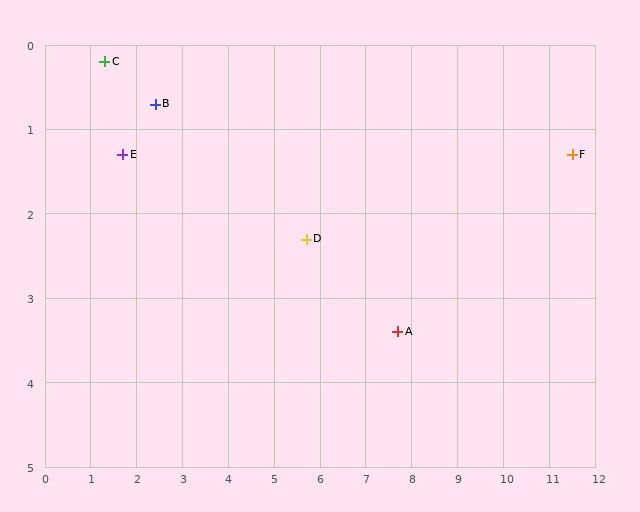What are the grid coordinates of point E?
Point E is at approximately (1.7, 1.3).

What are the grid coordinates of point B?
Point B is at approximately (2.4, 0.7).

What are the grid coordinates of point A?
Point A is at approximately (7.7, 3.4).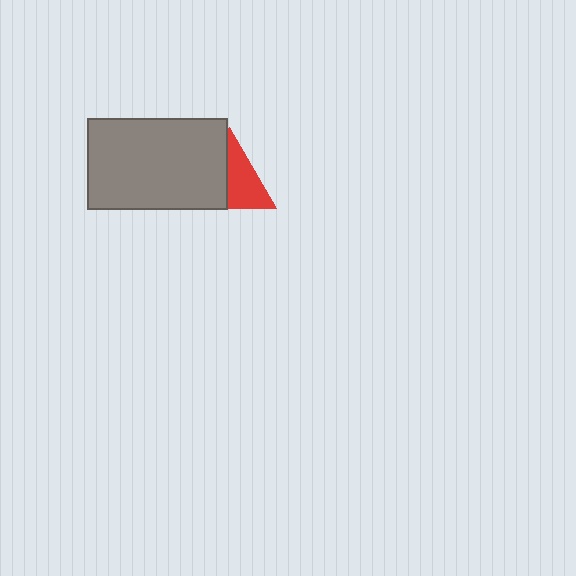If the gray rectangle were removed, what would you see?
You would see the complete red triangle.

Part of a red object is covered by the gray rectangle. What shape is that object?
It is a triangle.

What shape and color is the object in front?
The object in front is a gray rectangle.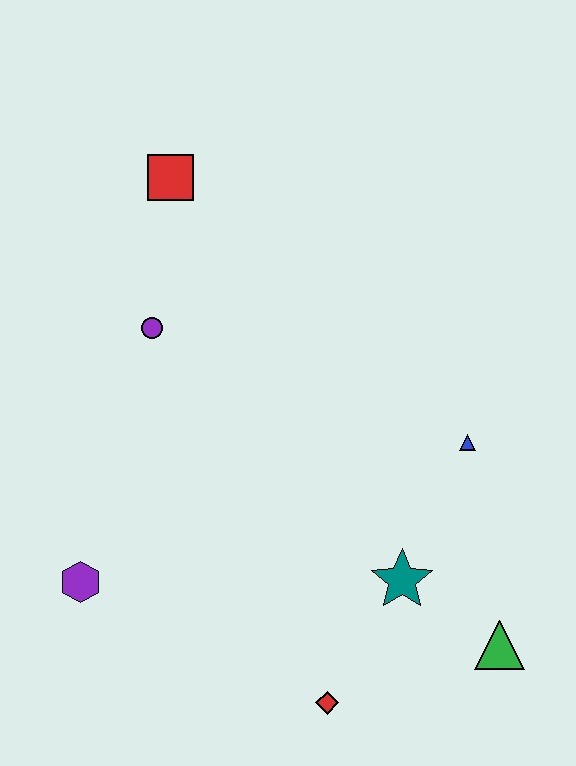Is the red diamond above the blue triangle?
No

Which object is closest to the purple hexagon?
The purple circle is closest to the purple hexagon.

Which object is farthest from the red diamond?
The red square is farthest from the red diamond.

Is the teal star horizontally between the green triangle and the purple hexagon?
Yes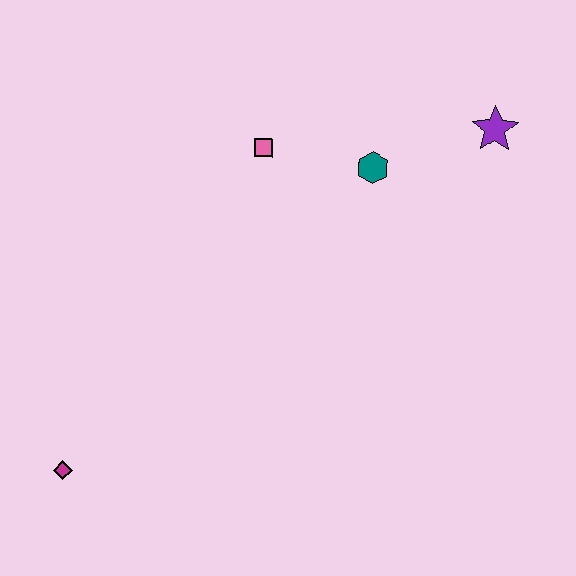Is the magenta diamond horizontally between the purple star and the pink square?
No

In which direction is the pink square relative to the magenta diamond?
The pink square is above the magenta diamond.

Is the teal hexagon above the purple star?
No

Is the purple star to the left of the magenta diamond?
No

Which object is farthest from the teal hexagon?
The magenta diamond is farthest from the teal hexagon.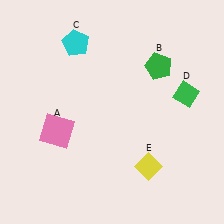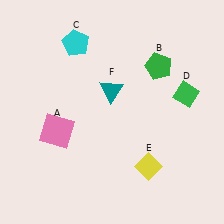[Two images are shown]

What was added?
A teal triangle (F) was added in Image 2.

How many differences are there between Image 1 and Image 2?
There is 1 difference between the two images.